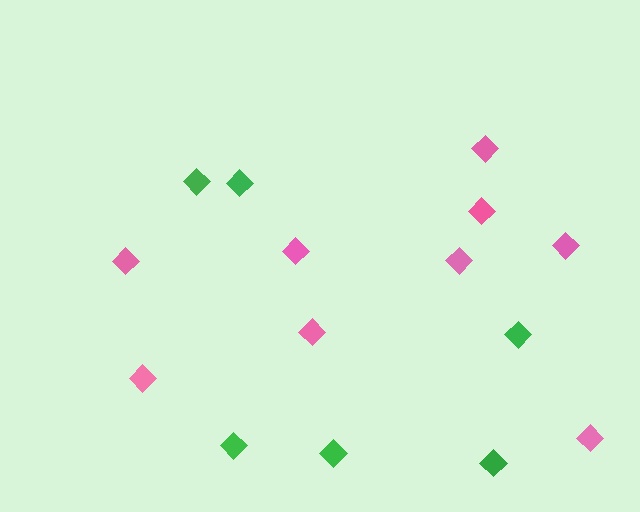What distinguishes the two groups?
There are 2 groups: one group of pink diamonds (9) and one group of green diamonds (6).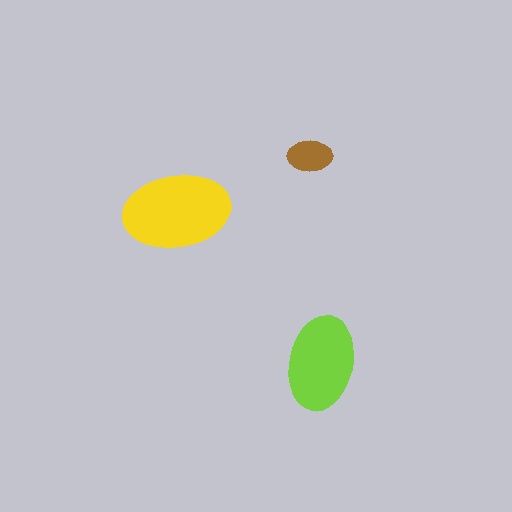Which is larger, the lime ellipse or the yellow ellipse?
The yellow one.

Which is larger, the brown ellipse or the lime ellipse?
The lime one.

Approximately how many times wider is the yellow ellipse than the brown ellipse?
About 2.5 times wider.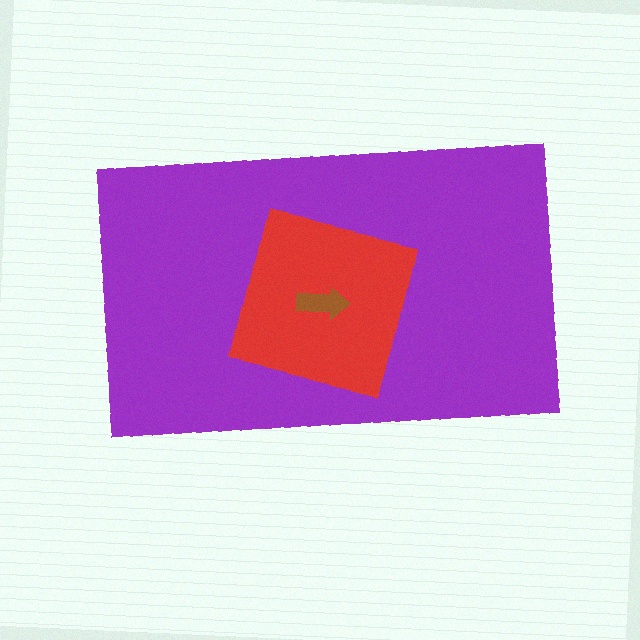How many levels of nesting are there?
3.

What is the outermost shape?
The purple rectangle.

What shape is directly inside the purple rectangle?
The red square.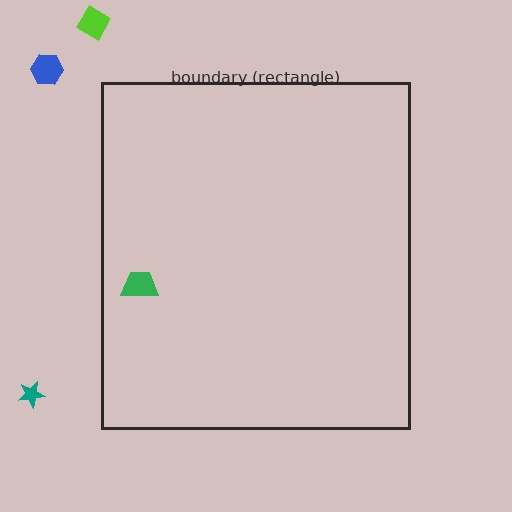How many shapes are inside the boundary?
1 inside, 3 outside.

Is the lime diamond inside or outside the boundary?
Outside.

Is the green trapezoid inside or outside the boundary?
Inside.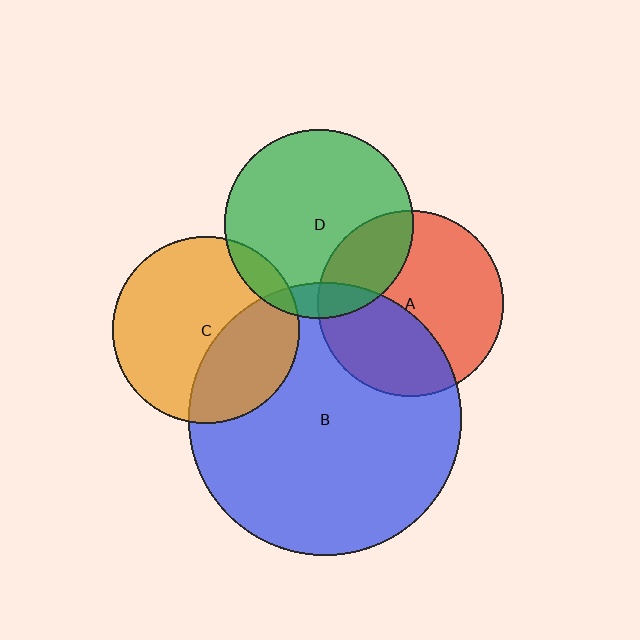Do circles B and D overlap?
Yes.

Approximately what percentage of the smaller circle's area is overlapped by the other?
Approximately 10%.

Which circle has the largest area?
Circle B (blue).